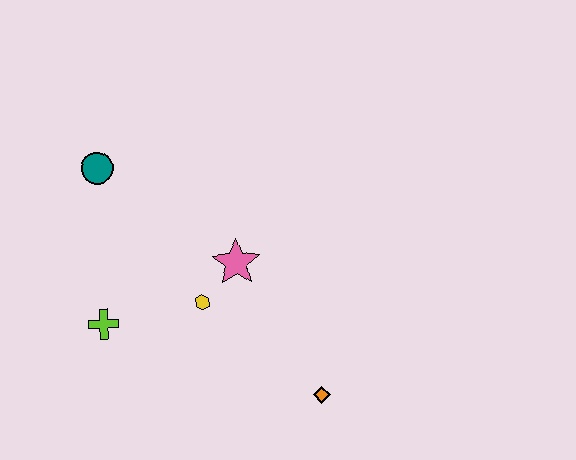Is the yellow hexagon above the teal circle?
No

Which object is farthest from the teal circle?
The orange diamond is farthest from the teal circle.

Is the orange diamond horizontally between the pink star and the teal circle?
No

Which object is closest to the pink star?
The yellow hexagon is closest to the pink star.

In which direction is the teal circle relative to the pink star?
The teal circle is to the left of the pink star.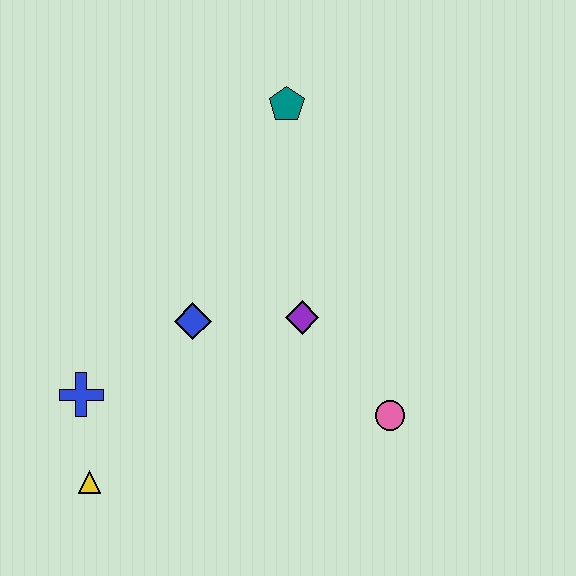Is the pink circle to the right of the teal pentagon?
Yes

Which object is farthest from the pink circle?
The teal pentagon is farthest from the pink circle.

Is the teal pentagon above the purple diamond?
Yes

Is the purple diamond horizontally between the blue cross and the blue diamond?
No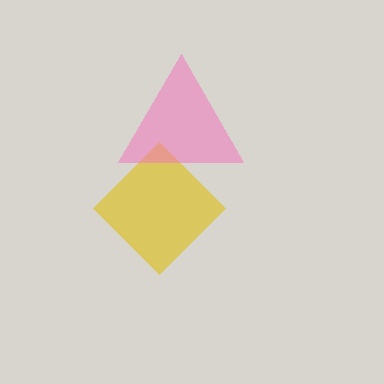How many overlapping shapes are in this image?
There are 2 overlapping shapes in the image.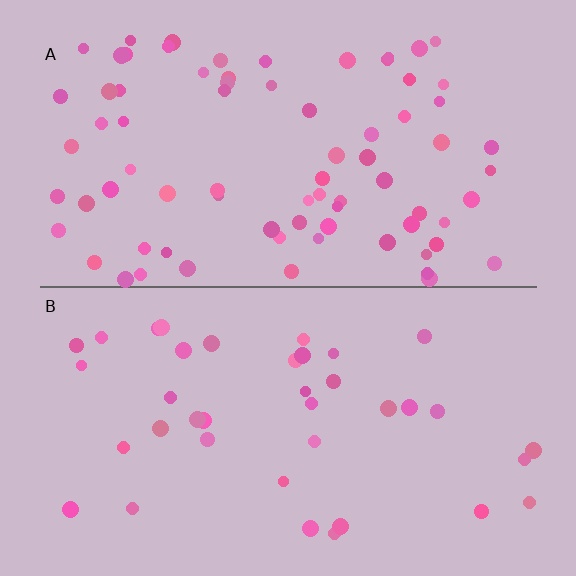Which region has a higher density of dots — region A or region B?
A (the top).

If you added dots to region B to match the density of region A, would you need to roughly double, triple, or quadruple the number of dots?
Approximately double.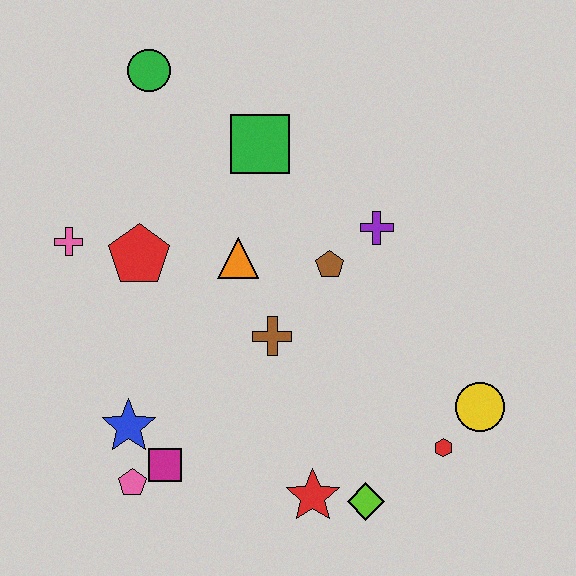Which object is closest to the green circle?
The green square is closest to the green circle.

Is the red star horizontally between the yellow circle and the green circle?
Yes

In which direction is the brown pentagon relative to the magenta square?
The brown pentagon is above the magenta square.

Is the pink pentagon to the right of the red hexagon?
No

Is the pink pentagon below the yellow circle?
Yes